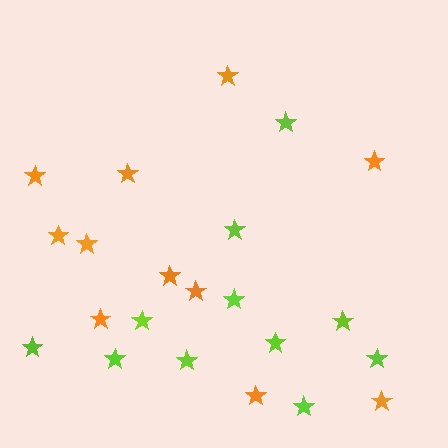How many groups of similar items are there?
There are 2 groups: one group of orange stars (11) and one group of lime stars (11).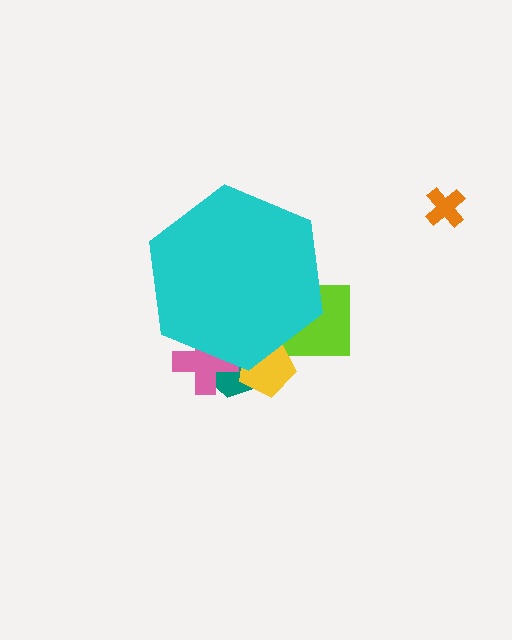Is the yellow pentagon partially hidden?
Yes, the yellow pentagon is partially hidden behind the cyan hexagon.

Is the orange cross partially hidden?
No, the orange cross is fully visible.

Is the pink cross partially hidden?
Yes, the pink cross is partially hidden behind the cyan hexagon.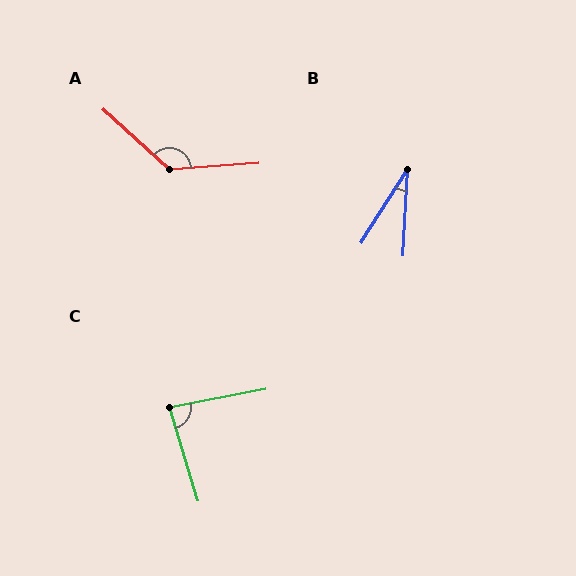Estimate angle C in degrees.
Approximately 84 degrees.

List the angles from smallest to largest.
B (29°), C (84°), A (134°).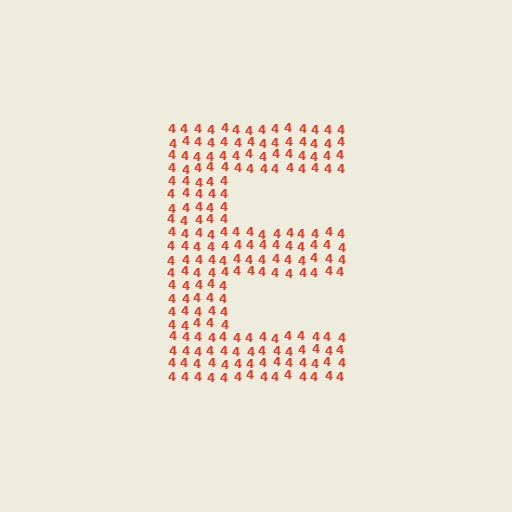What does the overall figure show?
The overall figure shows the letter E.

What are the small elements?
The small elements are digit 4's.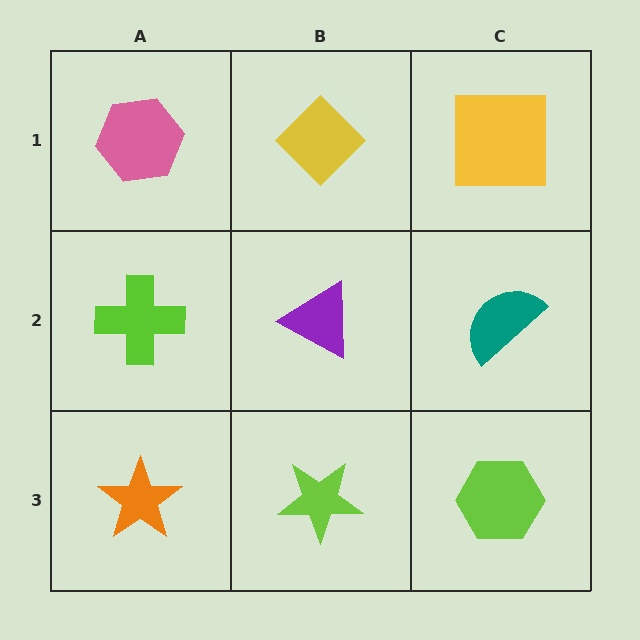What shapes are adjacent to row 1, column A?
A lime cross (row 2, column A), a yellow diamond (row 1, column B).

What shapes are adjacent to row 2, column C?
A yellow square (row 1, column C), a lime hexagon (row 3, column C), a purple triangle (row 2, column B).